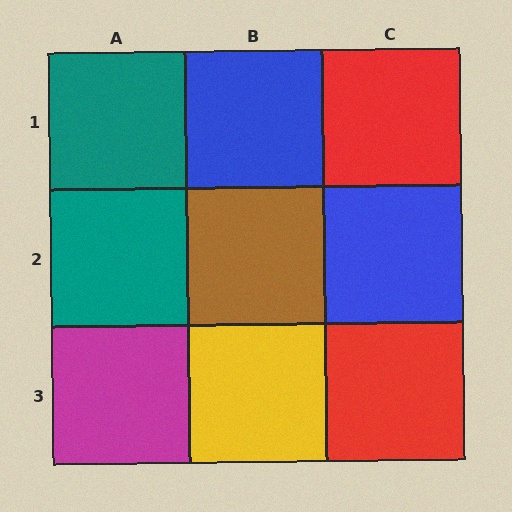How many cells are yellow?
1 cell is yellow.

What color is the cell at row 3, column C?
Red.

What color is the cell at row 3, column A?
Magenta.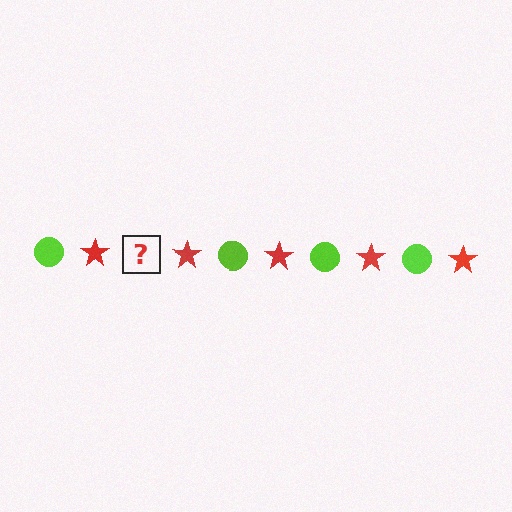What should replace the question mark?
The question mark should be replaced with a lime circle.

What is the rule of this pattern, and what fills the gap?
The rule is that the pattern alternates between lime circle and red star. The gap should be filled with a lime circle.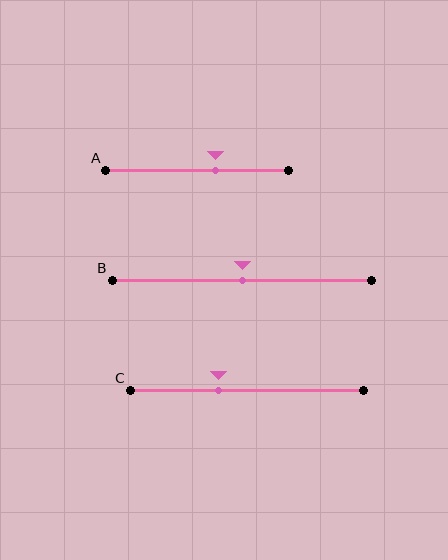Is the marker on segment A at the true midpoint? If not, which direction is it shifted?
No, the marker on segment A is shifted to the right by about 10% of the segment length.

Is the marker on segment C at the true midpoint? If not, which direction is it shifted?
No, the marker on segment C is shifted to the left by about 12% of the segment length.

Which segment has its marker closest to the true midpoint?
Segment B has its marker closest to the true midpoint.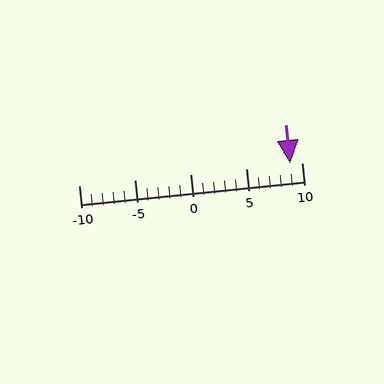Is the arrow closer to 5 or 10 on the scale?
The arrow is closer to 10.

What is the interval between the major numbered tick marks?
The major tick marks are spaced 5 units apart.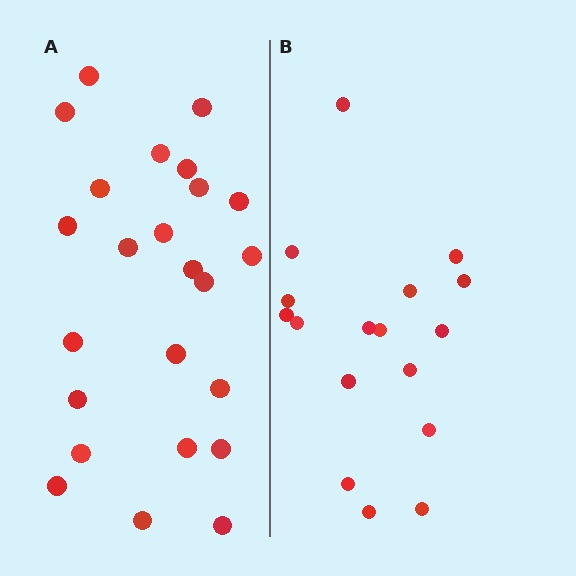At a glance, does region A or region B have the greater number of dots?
Region A (the left region) has more dots.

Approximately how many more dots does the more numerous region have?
Region A has roughly 8 or so more dots than region B.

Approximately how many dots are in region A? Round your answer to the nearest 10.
About 20 dots. (The exact count is 24, which rounds to 20.)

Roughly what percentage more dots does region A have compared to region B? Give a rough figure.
About 40% more.